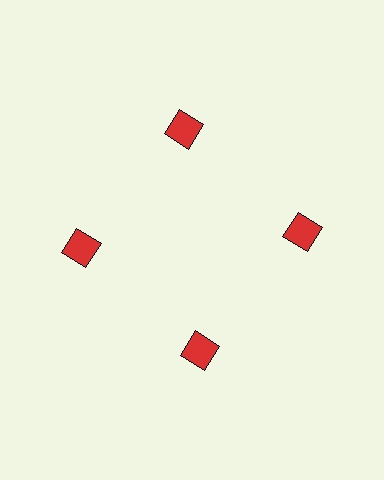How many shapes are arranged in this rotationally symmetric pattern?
There are 4 shapes, arranged in 4 groups of 1.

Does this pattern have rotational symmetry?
Yes, this pattern has 4-fold rotational symmetry. It looks the same after rotating 90 degrees around the center.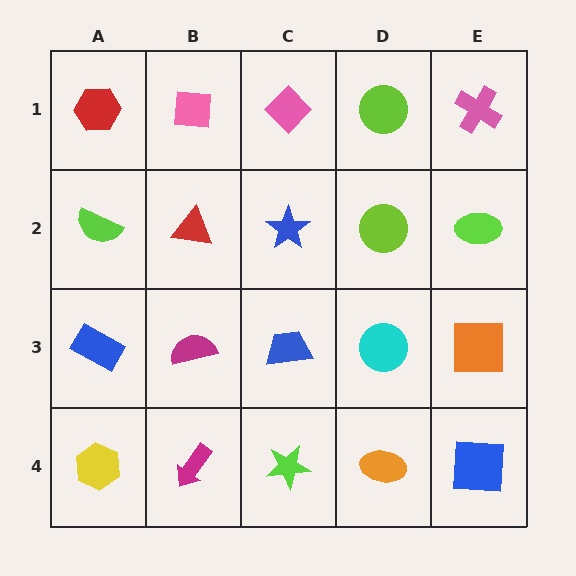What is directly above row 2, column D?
A lime circle.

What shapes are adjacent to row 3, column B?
A red triangle (row 2, column B), a magenta arrow (row 4, column B), a blue rectangle (row 3, column A), a blue trapezoid (row 3, column C).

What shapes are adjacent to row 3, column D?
A lime circle (row 2, column D), an orange ellipse (row 4, column D), a blue trapezoid (row 3, column C), an orange square (row 3, column E).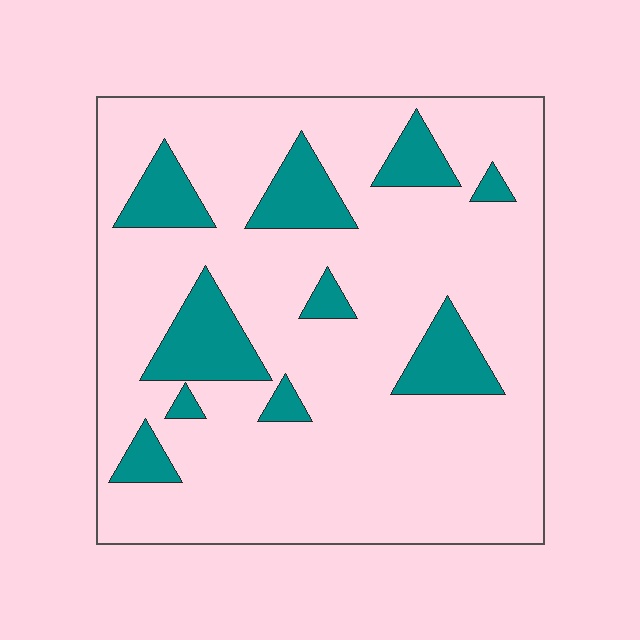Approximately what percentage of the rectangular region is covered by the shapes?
Approximately 15%.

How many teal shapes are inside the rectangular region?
10.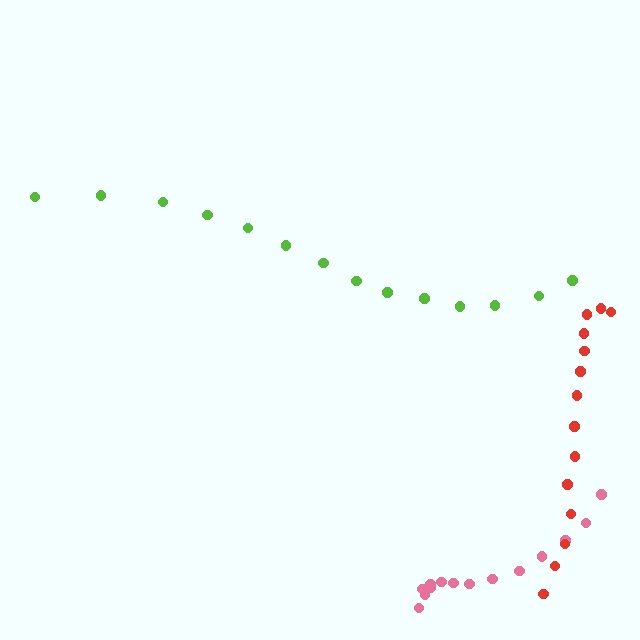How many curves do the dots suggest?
There are 3 distinct paths.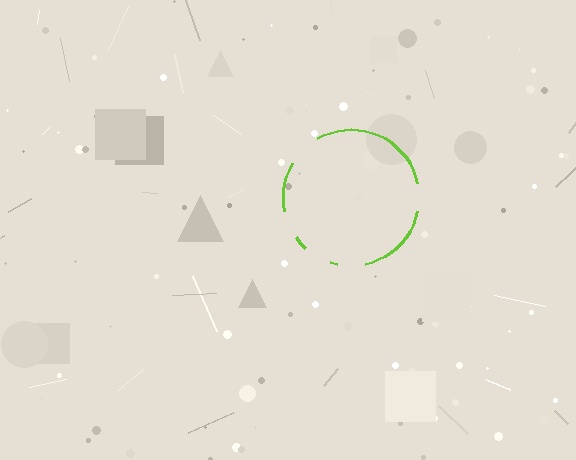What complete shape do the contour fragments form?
The contour fragments form a circle.